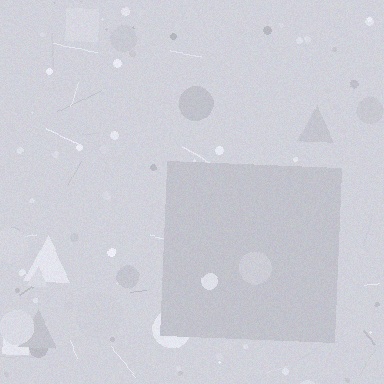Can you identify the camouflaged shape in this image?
The camouflaged shape is a square.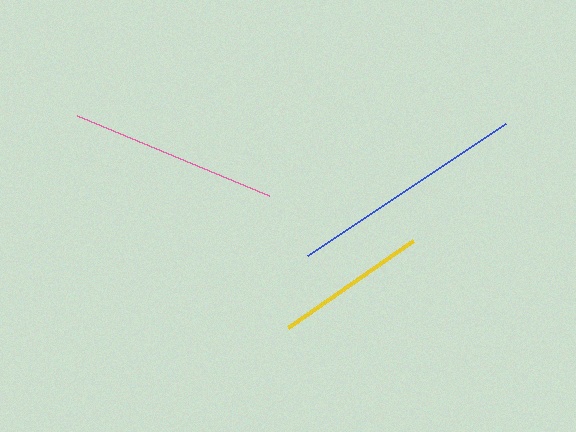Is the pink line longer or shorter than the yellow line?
The pink line is longer than the yellow line.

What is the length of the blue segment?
The blue segment is approximately 238 pixels long.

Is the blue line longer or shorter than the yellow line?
The blue line is longer than the yellow line.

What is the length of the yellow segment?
The yellow segment is approximately 153 pixels long.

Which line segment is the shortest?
The yellow line is the shortest at approximately 153 pixels.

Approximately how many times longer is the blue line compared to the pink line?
The blue line is approximately 1.1 times the length of the pink line.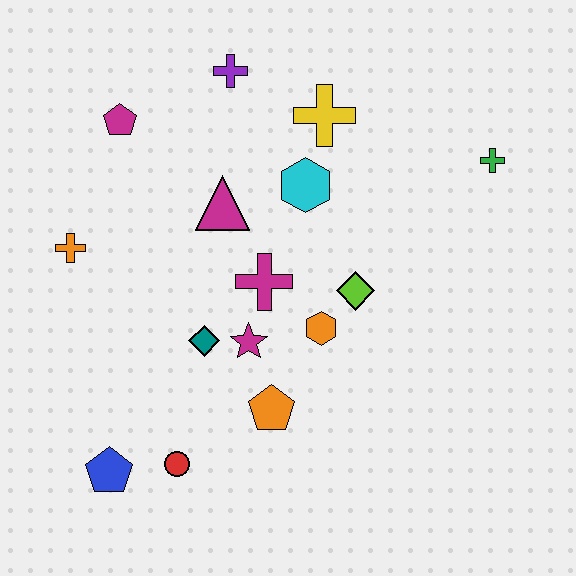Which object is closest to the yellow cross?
The cyan hexagon is closest to the yellow cross.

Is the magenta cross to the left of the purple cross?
No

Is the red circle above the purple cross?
No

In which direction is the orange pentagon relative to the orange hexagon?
The orange pentagon is below the orange hexagon.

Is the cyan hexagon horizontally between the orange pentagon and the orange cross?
No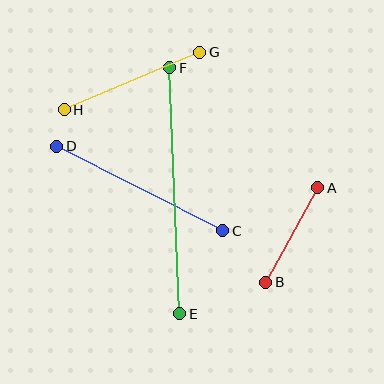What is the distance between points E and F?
The distance is approximately 246 pixels.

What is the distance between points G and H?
The distance is approximately 147 pixels.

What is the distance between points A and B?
The distance is approximately 108 pixels.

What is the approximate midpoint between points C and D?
The midpoint is at approximately (140, 189) pixels.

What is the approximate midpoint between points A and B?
The midpoint is at approximately (292, 235) pixels.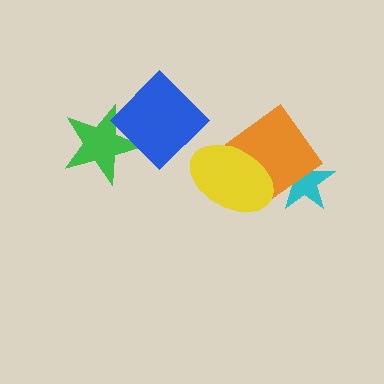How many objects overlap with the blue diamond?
1 object overlaps with the blue diamond.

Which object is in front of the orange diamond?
The yellow ellipse is in front of the orange diamond.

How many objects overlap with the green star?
1 object overlaps with the green star.